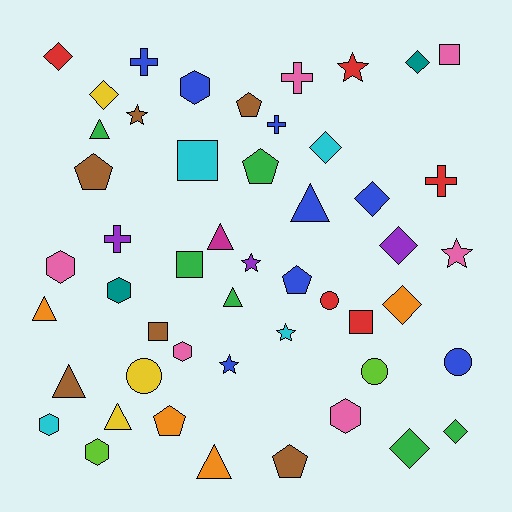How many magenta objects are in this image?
There is 1 magenta object.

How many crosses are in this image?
There are 5 crosses.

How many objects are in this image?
There are 50 objects.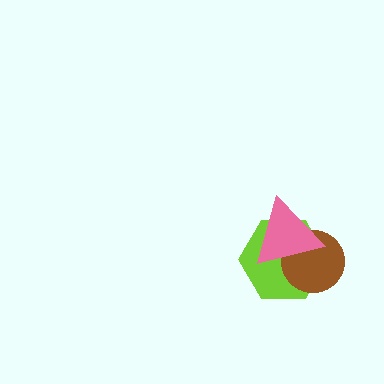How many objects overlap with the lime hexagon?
2 objects overlap with the lime hexagon.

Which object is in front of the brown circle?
The pink triangle is in front of the brown circle.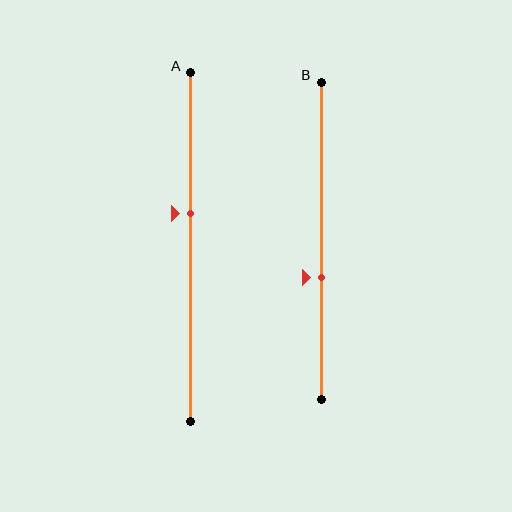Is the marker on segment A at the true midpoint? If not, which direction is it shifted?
No, the marker on segment A is shifted upward by about 10% of the segment length.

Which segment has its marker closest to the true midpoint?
Segment A has its marker closest to the true midpoint.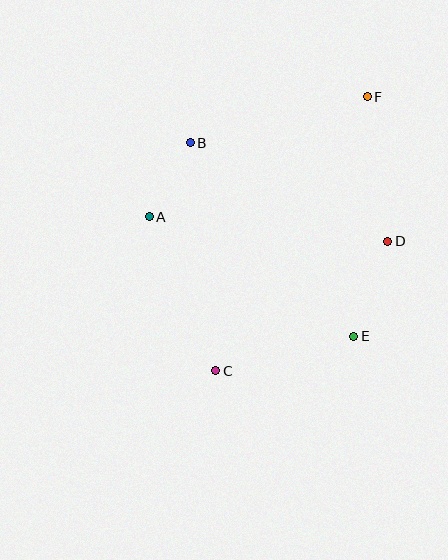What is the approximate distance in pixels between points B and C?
The distance between B and C is approximately 230 pixels.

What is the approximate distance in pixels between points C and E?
The distance between C and E is approximately 142 pixels.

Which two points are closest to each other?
Points A and B are closest to each other.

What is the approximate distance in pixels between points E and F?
The distance between E and F is approximately 240 pixels.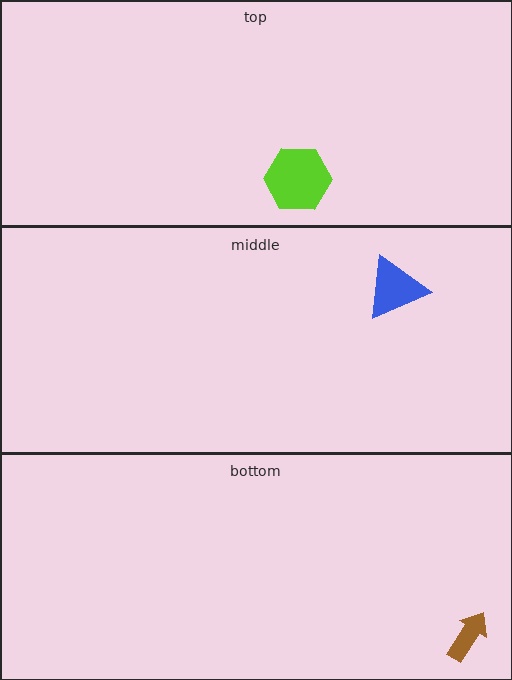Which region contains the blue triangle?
The middle region.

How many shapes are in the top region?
1.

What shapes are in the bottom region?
The brown arrow.